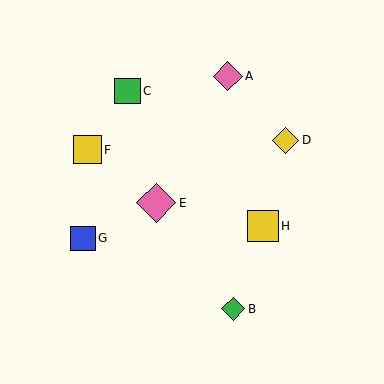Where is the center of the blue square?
The center of the blue square is at (83, 238).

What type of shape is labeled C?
Shape C is a green square.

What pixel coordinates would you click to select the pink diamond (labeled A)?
Click at (228, 76) to select the pink diamond A.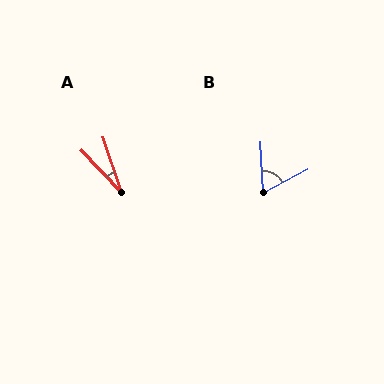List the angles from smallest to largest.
A (25°), B (65°).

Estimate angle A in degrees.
Approximately 25 degrees.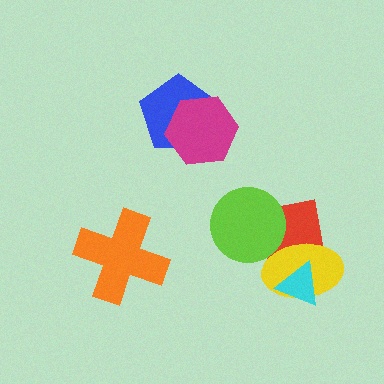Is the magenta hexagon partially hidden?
No, no other shape covers it.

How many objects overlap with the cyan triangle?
1 object overlaps with the cyan triangle.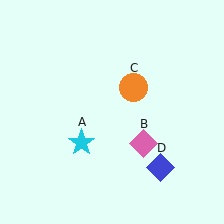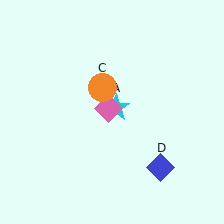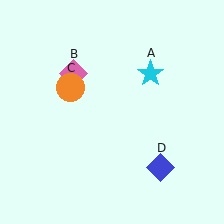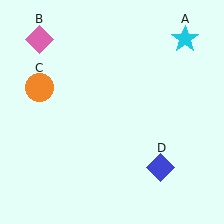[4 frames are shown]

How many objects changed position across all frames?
3 objects changed position: cyan star (object A), pink diamond (object B), orange circle (object C).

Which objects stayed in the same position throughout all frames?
Blue diamond (object D) remained stationary.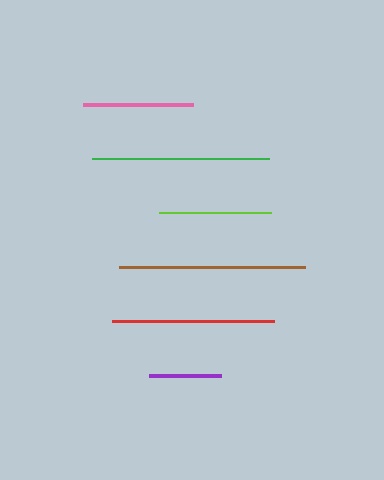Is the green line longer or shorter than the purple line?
The green line is longer than the purple line.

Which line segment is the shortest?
The purple line is the shortest at approximately 73 pixels.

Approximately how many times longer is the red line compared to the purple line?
The red line is approximately 2.2 times the length of the purple line.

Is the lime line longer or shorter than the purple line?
The lime line is longer than the purple line.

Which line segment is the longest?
The brown line is the longest at approximately 187 pixels.